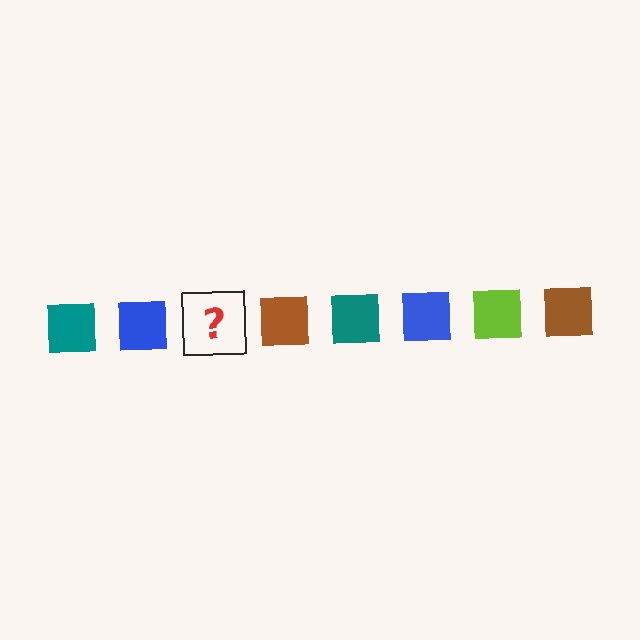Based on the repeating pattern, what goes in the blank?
The blank should be a lime square.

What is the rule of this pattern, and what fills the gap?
The rule is that the pattern cycles through teal, blue, lime, brown squares. The gap should be filled with a lime square.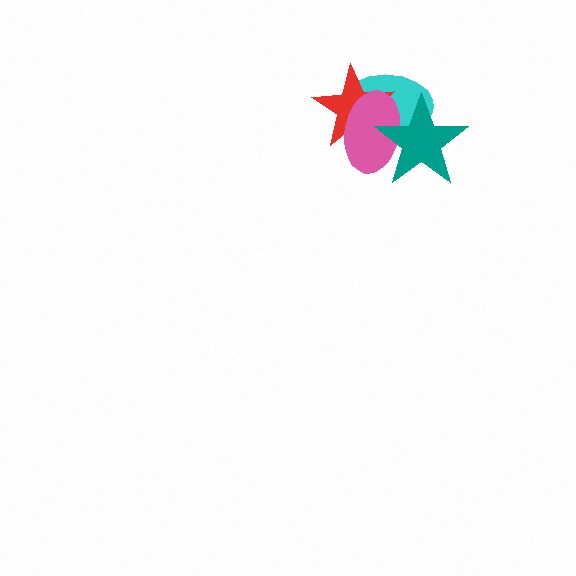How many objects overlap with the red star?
3 objects overlap with the red star.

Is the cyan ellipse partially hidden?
Yes, it is partially covered by another shape.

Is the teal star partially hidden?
No, no other shape covers it.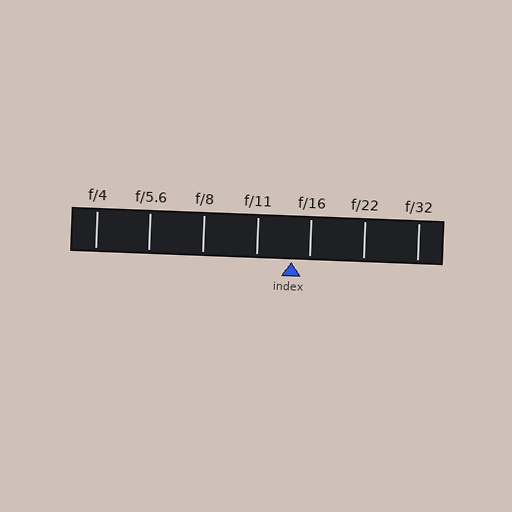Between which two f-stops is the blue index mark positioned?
The index mark is between f/11 and f/16.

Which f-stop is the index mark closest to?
The index mark is closest to f/16.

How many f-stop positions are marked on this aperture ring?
There are 7 f-stop positions marked.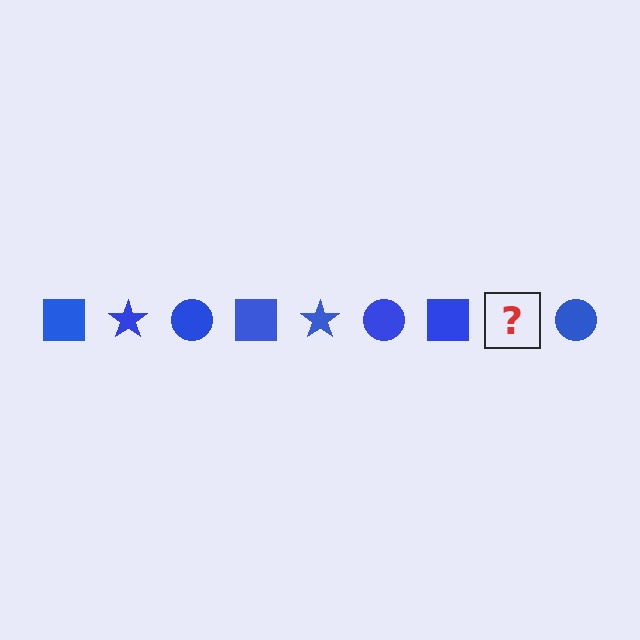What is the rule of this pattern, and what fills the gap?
The rule is that the pattern cycles through square, star, circle shapes in blue. The gap should be filled with a blue star.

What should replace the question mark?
The question mark should be replaced with a blue star.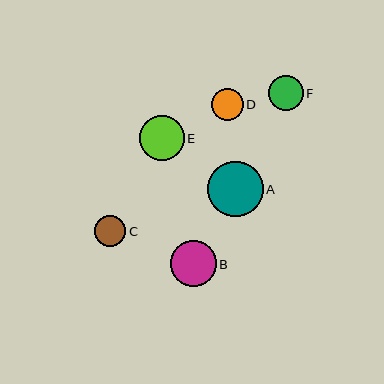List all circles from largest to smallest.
From largest to smallest: A, B, E, F, D, C.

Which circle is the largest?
Circle A is the largest with a size of approximately 55 pixels.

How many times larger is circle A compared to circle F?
Circle A is approximately 1.6 times the size of circle F.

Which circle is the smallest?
Circle C is the smallest with a size of approximately 31 pixels.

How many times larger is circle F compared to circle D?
Circle F is approximately 1.1 times the size of circle D.